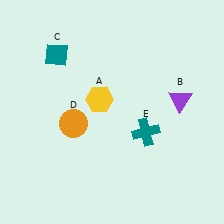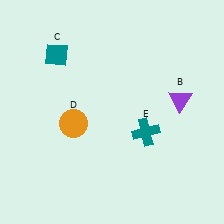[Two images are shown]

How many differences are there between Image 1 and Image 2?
There is 1 difference between the two images.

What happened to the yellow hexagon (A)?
The yellow hexagon (A) was removed in Image 2. It was in the top-left area of Image 1.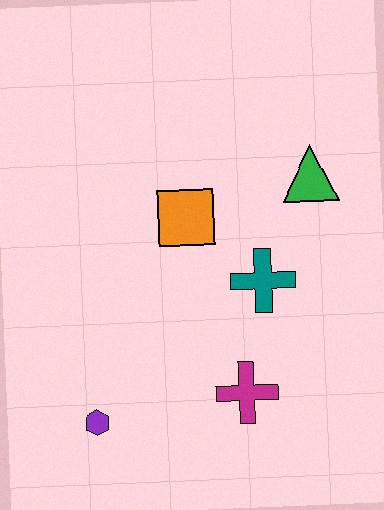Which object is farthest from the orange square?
The purple hexagon is farthest from the orange square.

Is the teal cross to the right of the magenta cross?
Yes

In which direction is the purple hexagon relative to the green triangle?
The purple hexagon is below the green triangle.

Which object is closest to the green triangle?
The teal cross is closest to the green triangle.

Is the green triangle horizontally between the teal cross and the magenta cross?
No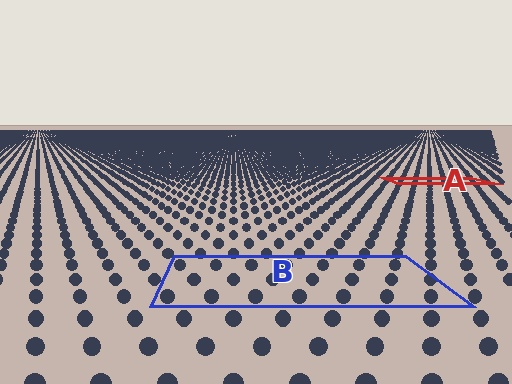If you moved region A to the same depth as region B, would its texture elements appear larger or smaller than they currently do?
They would appear larger. At a closer depth, the same texture elements are projected at a bigger on-screen size.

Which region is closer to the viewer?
Region B is closer. The texture elements there are larger and more spread out.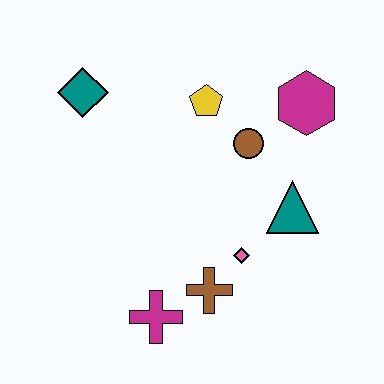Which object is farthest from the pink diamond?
The teal diamond is farthest from the pink diamond.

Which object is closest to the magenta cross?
The brown cross is closest to the magenta cross.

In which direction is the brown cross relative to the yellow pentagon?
The brown cross is below the yellow pentagon.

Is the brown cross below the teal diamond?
Yes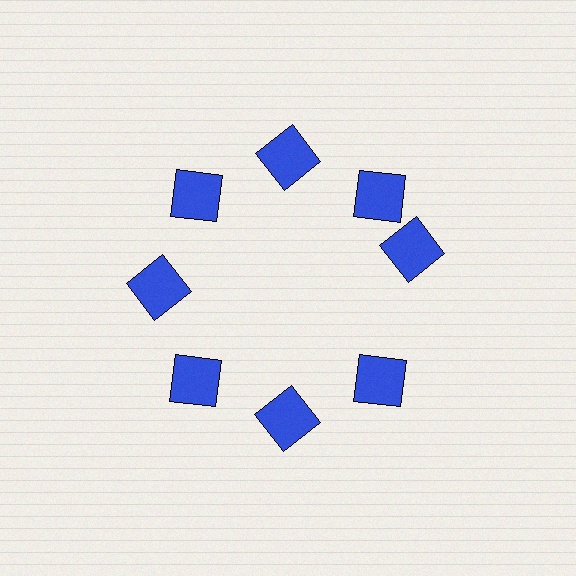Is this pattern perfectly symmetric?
No. The 8 blue squares are arranged in a ring, but one element near the 3 o'clock position is rotated out of alignment along the ring, breaking the 8-fold rotational symmetry.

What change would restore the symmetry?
The symmetry would be restored by rotating it back into even spacing with its neighbors so that all 8 squares sit at equal angles and equal distance from the center.